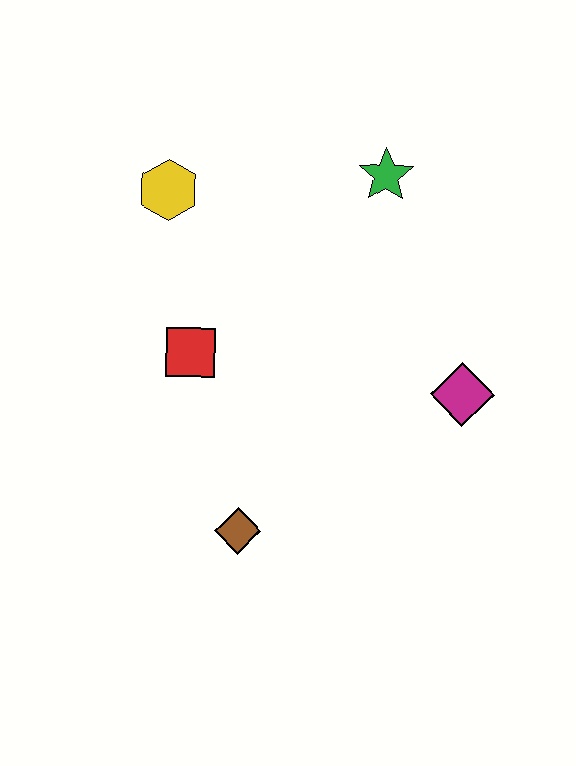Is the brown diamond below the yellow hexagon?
Yes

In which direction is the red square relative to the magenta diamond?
The red square is to the left of the magenta diamond.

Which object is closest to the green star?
The yellow hexagon is closest to the green star.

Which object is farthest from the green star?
The brown diamond is farthest from the green star.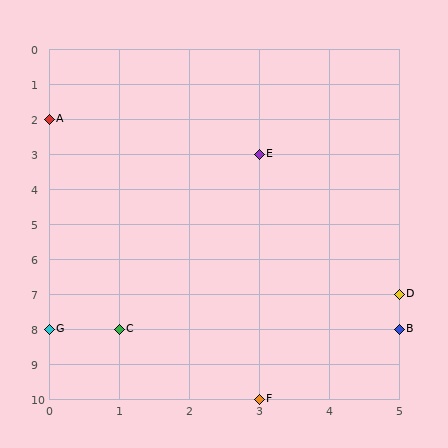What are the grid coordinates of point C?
Point C is at grid coordinates (1, 8).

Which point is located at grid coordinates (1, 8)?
Point C is at (1, 8).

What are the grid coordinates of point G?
Point G is at grid coordinates (0, 8).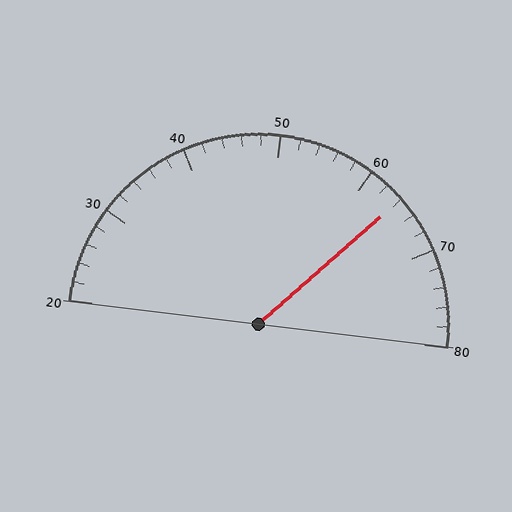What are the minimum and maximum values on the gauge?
The gauge ranges from 20 to 80.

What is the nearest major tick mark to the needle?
The nearest major tick mark is 60.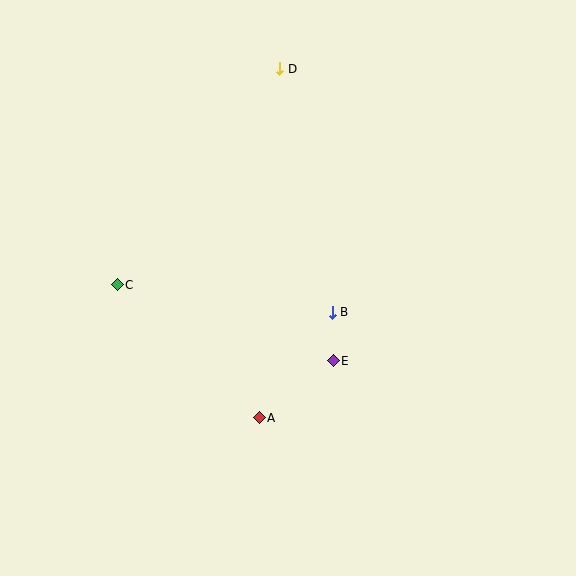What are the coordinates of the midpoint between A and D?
The midpoint between A and D is at (269, 243).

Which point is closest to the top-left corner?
Point D is closest to the top-left corner.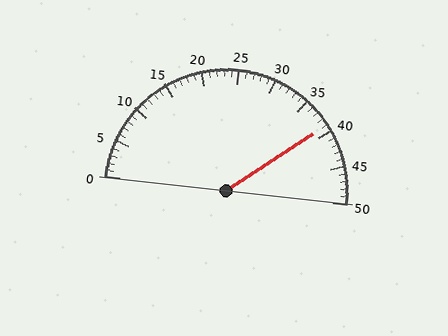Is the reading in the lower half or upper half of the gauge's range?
The reading is in the upper half of the range (0 to 50).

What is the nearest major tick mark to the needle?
The nearest major tick mark is 40.